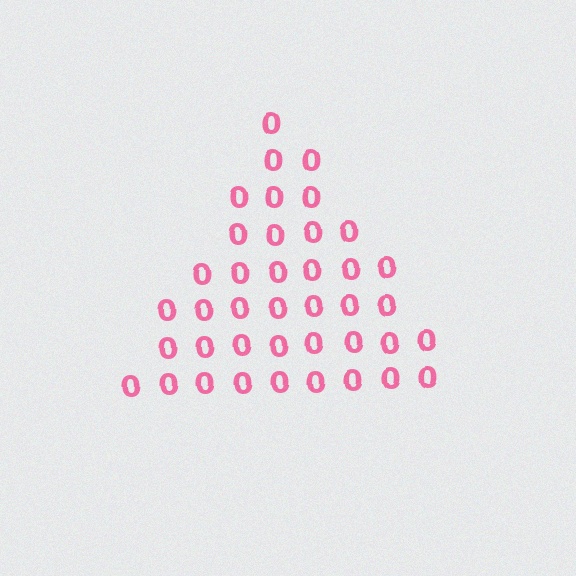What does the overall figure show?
The overall figure shows a triangle.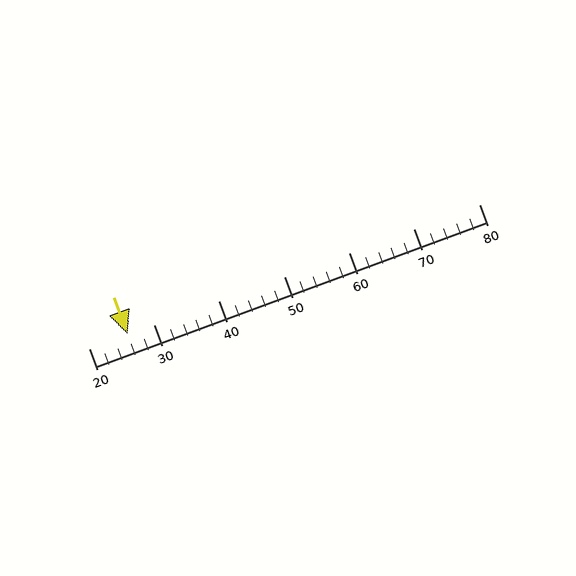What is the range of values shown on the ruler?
The ruler shows values from 20 to 80.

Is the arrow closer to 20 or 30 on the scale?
The arrow is closer to 30.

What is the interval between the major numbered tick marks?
The major tick marks are spaced 10 units apart.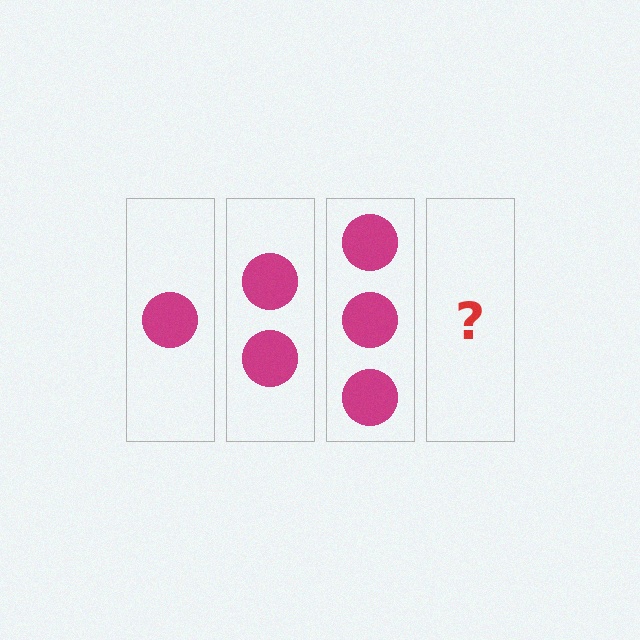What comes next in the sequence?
The next element should be 4 circles.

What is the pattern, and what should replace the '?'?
The pattern is that each step adds one more circle. The '?' should be 4 circles.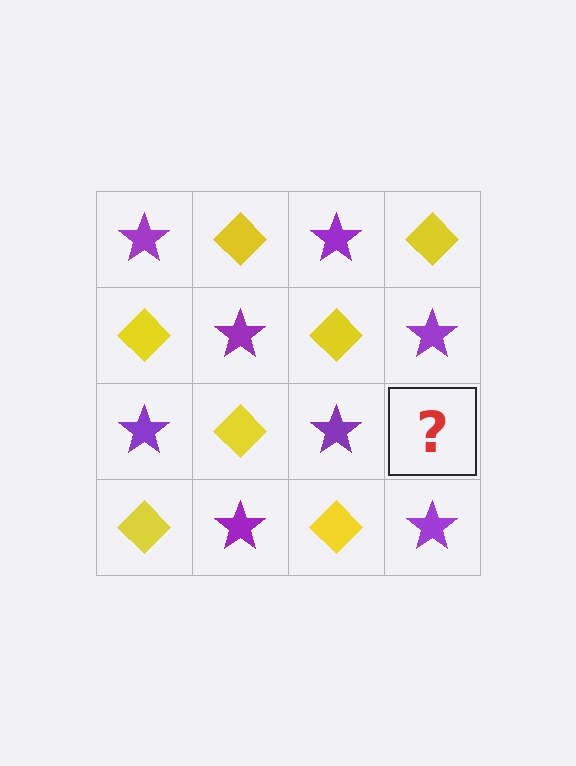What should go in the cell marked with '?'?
The missing cell should contain a yellow diamond.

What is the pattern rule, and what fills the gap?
The rule is that it alternates purple star and yellow diamond in a checkerboard pattern. The gap should be filled with a yellow diamond.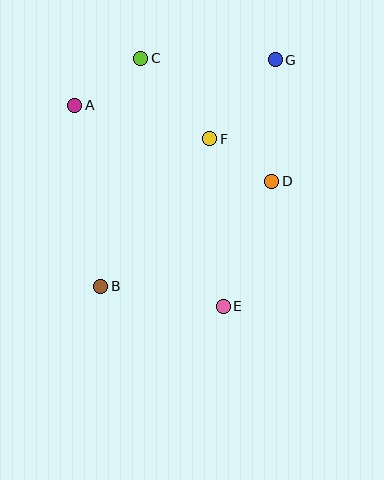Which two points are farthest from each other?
Points B and G are farthest from each other.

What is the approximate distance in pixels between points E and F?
The distance between E and F is approximately 168 pixels.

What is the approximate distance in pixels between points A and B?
The distance between A and B is approximately 183 pixels.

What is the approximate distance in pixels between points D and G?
The distance between D and G is approximately 122 pixels.